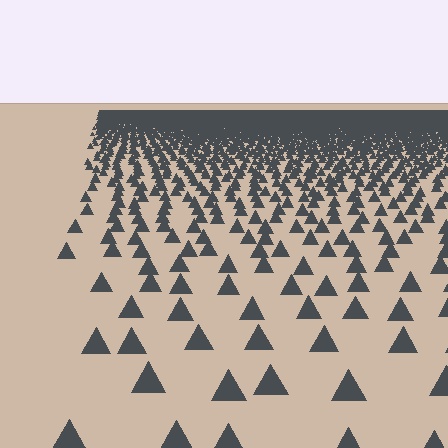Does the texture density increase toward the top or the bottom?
Density increases toward the top.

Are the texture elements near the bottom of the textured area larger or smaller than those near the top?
Larger. Near the bottom, elements are closer to the viewer and appear at a bigger on-screen size.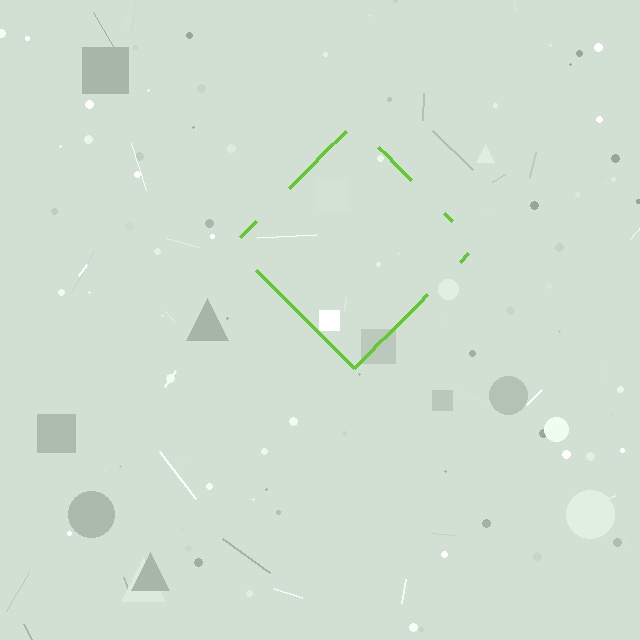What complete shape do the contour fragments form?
The contour fragments form a diamond.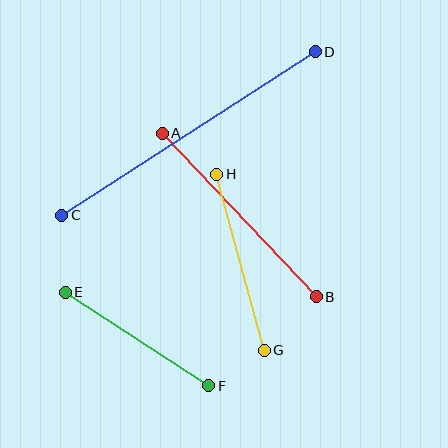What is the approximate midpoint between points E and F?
The midpoint is at approximately (137, 339) pixels.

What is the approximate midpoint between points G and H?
The midpoint is at approximately (240, 262) pixels.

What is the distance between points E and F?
The distance is approximately 171 pixels.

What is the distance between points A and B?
The distance is approximately 225 pixels.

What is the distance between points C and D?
The distance is approximately 302 pixels.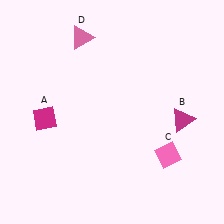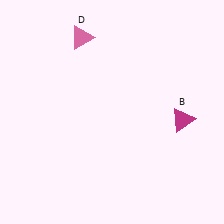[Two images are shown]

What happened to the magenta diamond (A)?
The magenta diamond (A) was removed in Image 2. It was in the bottom-left area of Image 1.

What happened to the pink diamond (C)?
The pink diamond (C) was removed in Image 2. It was in the bottom-right area of Image 1.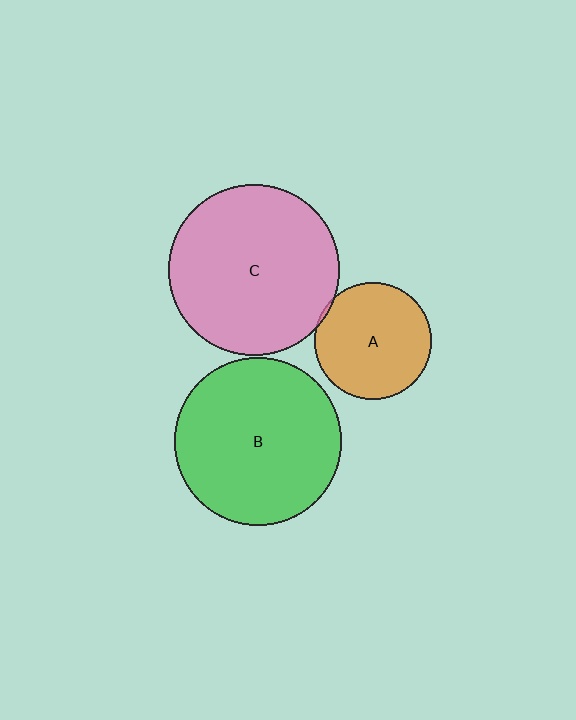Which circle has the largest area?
Circle C (pink).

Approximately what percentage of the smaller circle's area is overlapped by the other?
Approximately 5%.